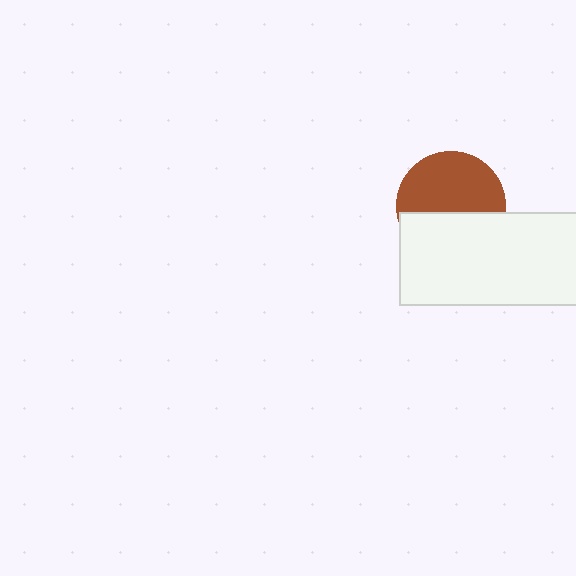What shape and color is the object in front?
The object in front is a white rectangle.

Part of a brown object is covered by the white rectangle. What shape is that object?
It is a circle.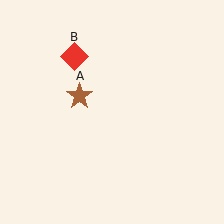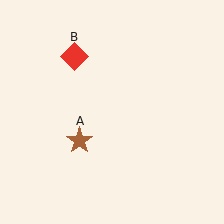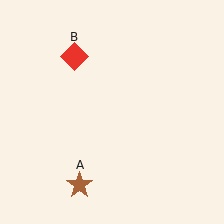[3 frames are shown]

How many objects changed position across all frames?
1 object changed position: brown star (object A).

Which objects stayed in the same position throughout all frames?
Red diamond (object B) remained stationary.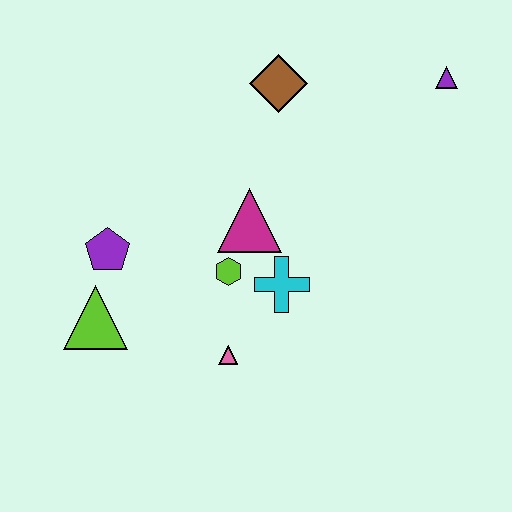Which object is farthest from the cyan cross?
The purple triangle is farthest from the cyan cross.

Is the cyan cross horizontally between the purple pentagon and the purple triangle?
Yes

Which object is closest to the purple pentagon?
The lime triangle is closest to the purple pentagon.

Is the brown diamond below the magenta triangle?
No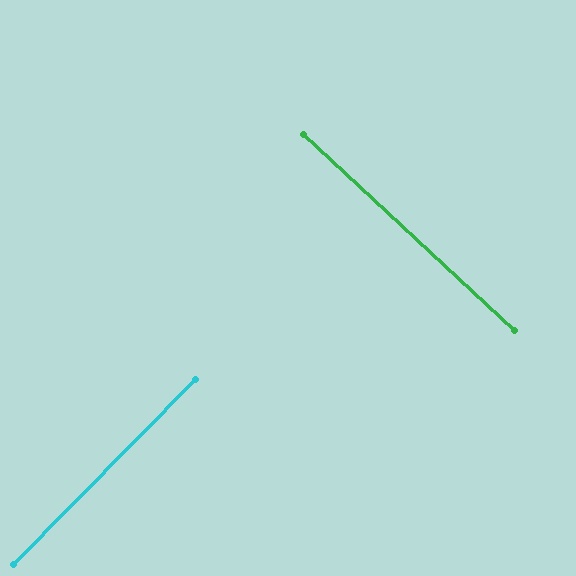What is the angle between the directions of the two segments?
Approximately 88 degrees.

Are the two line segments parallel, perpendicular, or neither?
Perpendicular — they meet at approximately 88°.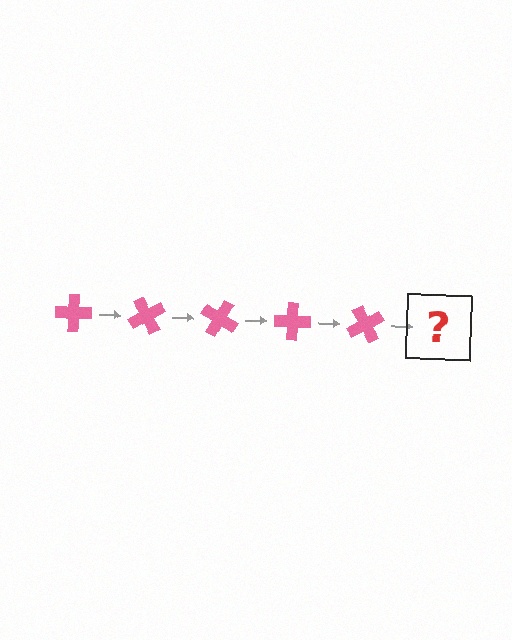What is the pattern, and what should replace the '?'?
The pattern is that the cross rotates 60 degrees each step. The '?' should be a pink cross rotated 300 degrees.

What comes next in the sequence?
The next element should be a pink cross rotated 300 degrees.